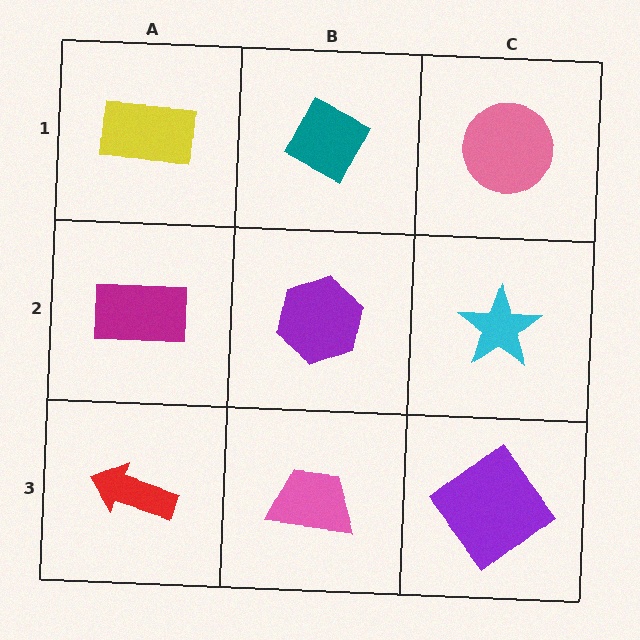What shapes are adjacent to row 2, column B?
A teal diamond (row 1, column B), a pink trapezoid (row 3, column B), a magenta rectangle (row 2, column A), a cyan star (row 2, column C).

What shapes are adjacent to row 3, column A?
A magenta rectangle (row 2, column A), a pink trapezoid (row 3, column B).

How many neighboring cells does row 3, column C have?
2.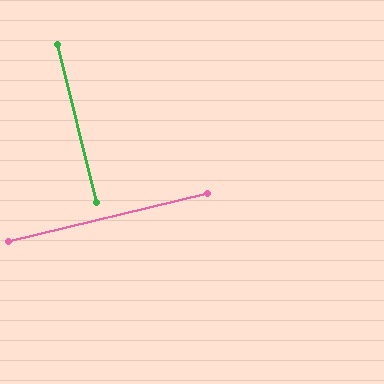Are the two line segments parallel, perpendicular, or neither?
Perpendicular — they meet at approximately 90°.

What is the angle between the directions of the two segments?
Approximately 90 degrees.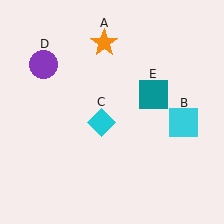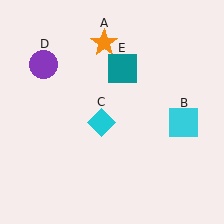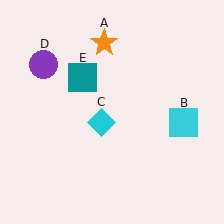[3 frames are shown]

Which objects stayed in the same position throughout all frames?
Orange star (object A) and cyan square (object B) and cyan diamond (object C) and purple circle (object D) remained stationary.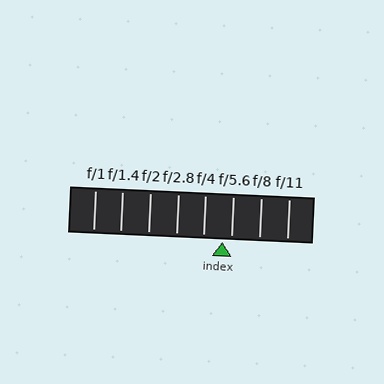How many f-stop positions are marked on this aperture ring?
There are 8 f-stop positions marked.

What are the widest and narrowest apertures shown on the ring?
The widest aperture shown is f/1 and the narrowest is f/11.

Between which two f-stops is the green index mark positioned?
The index mark is between f/4 and f/5.6.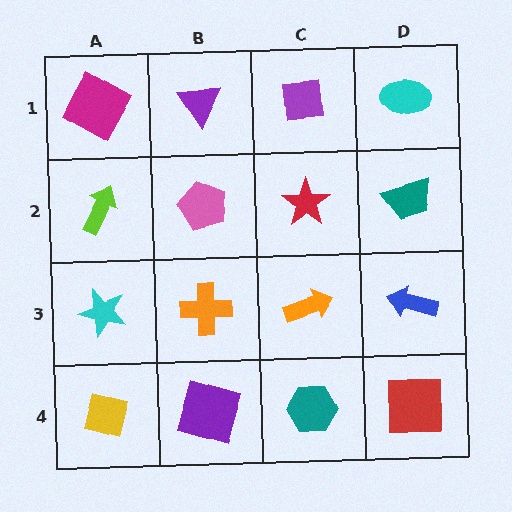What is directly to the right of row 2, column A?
A pink pentagon.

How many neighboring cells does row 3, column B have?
4.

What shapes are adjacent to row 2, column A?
A magenta square (row 1, column A), a cyan star (row 3, column A), a pink pentagon (row 2, column B).